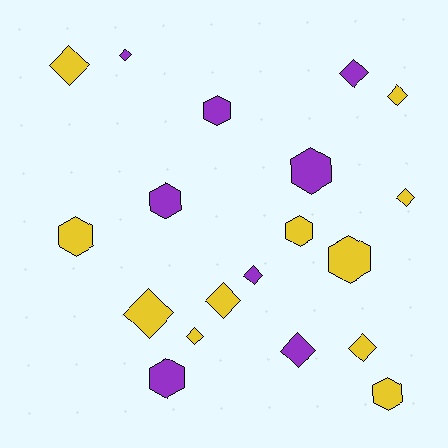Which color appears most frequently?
Yellow, with 11 objects.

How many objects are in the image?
There are 19 objects.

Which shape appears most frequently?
Diamond, with 11 objects.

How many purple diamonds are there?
There are 4 purple diamonds.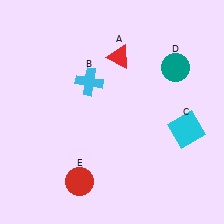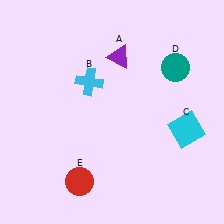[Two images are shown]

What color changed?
The triangle (A) changed from red in Image 1 to purple in Image 2.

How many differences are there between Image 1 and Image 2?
There is 1 difference between the two images.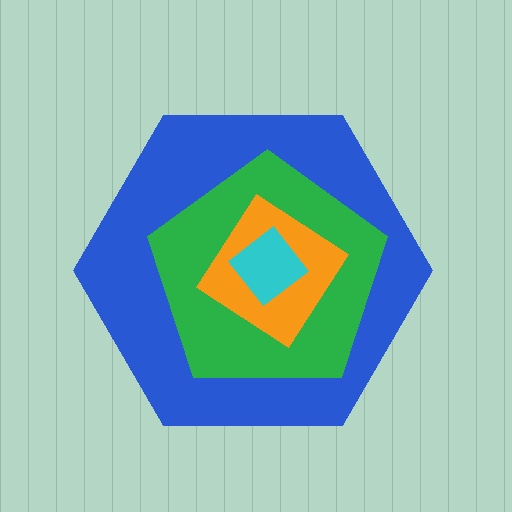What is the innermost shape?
The cyan diamond.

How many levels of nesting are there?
4.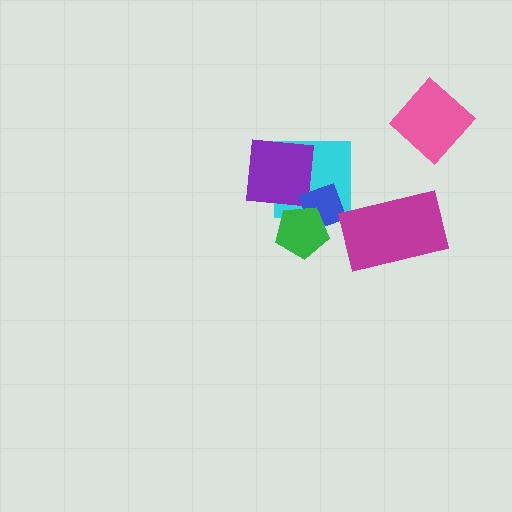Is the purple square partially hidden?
Yes, it is partially covered by another shape.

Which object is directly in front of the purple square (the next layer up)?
The blue diamond is directly in front of the purple square.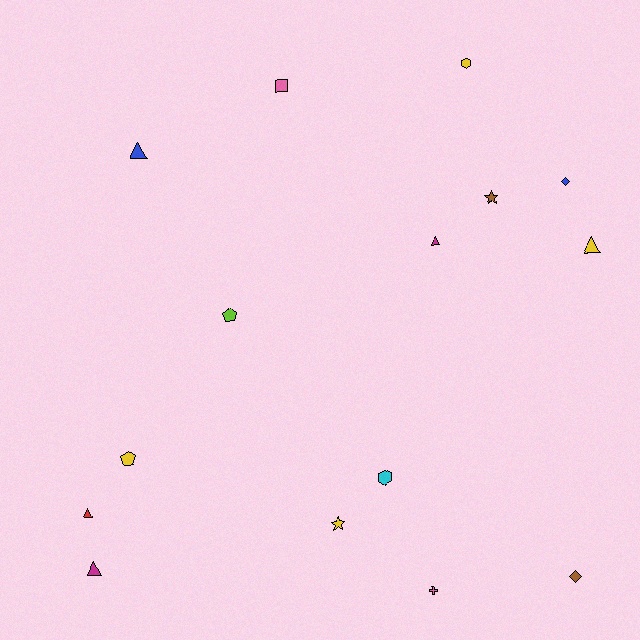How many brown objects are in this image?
There are 2 brown objects.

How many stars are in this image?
There are 2 stars.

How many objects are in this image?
There are 15 objects.